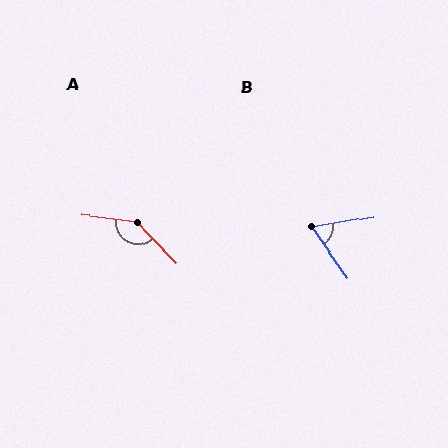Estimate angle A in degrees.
Approximately 142 degrees.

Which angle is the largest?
A, at approximately 142 degrees.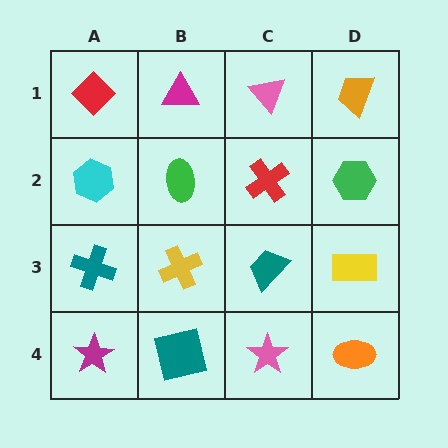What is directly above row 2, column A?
A red diamond.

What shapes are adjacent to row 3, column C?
A red cross (row 2, column C), a pink star (row 4, column C), a yellow cross (row 3, column B), a yellow rectangle (row 3, column D).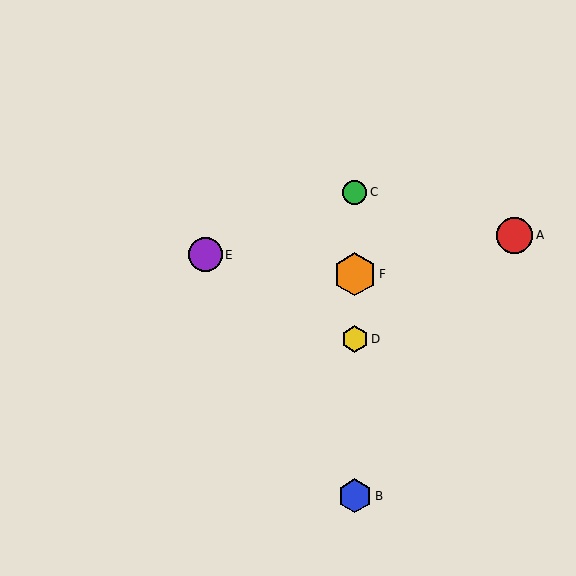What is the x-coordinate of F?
Object F is at x≈355.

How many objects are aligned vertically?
4 objects (B, C, D, F) are aligned vertically.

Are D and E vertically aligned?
No, D is at x≈355 and E is at x≈205.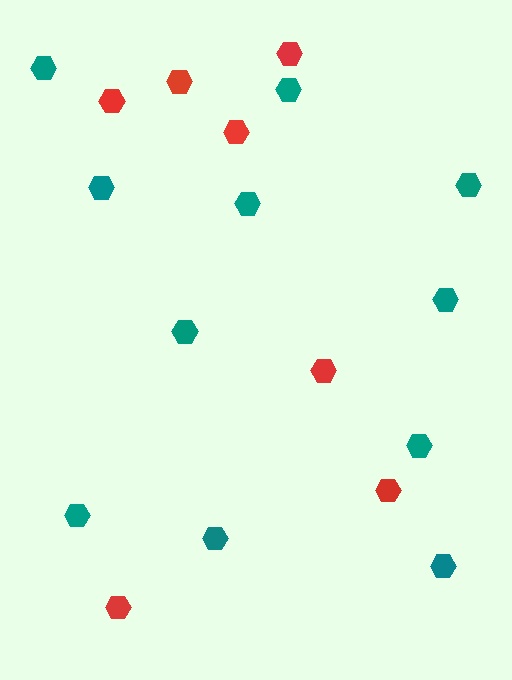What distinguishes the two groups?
There are 2 groups: one group of red hexagons (7) and one group of teal hexagons (11).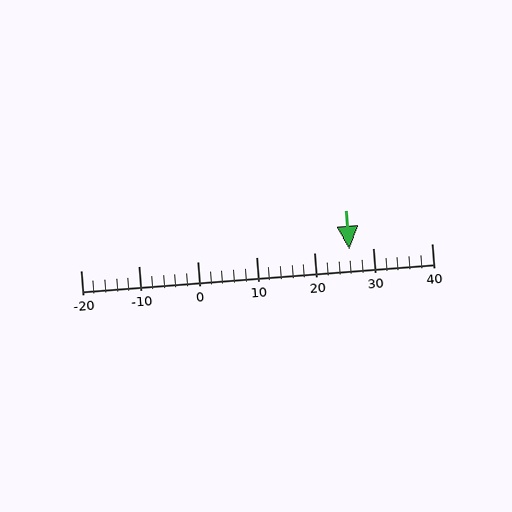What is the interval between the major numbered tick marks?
The major tick marks are spaced 10 units apart.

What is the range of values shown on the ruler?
The ruler shows values from -20 to 40.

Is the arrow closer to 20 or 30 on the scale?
The arrow is closer to 30.